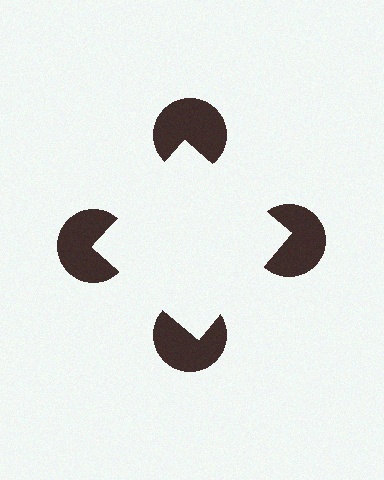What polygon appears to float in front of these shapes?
An illusory square — its edges are inferred from the aligned wedge cuts in the pac-man discs, not physically drawn.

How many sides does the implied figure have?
4 sides.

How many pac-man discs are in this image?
There are 4 — one at each vertex of the illusory square.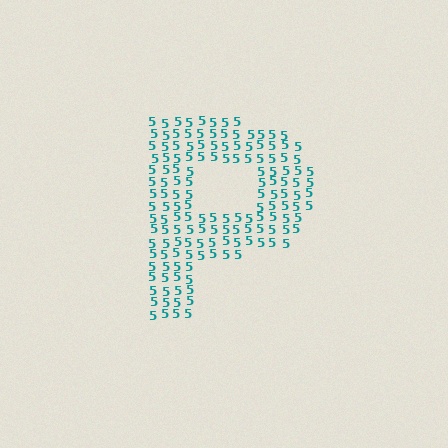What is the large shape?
The large shape is the letter P.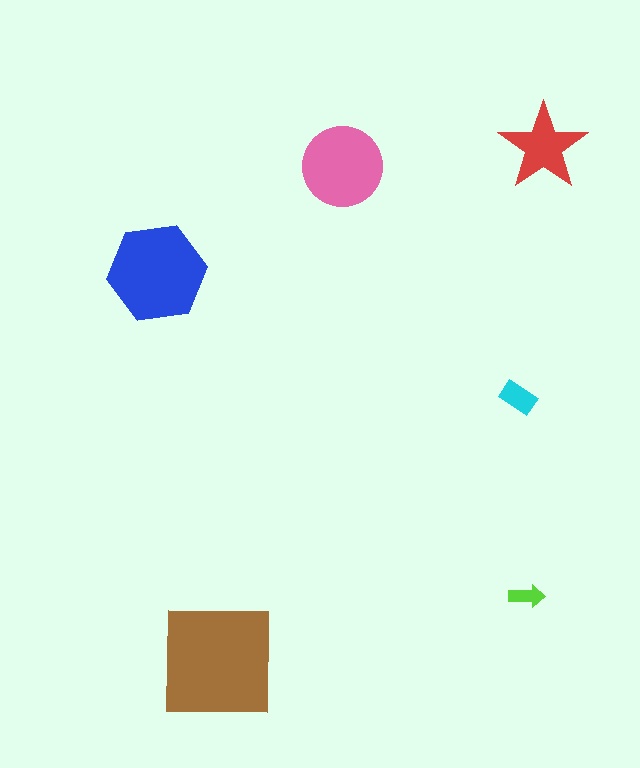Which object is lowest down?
The brown square is bottommost.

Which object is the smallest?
The lime arrow.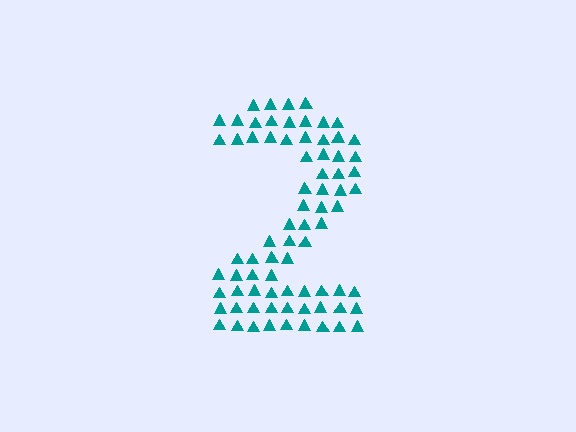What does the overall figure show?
The overall figure shows the digit 2.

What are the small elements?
The small elements are triangles.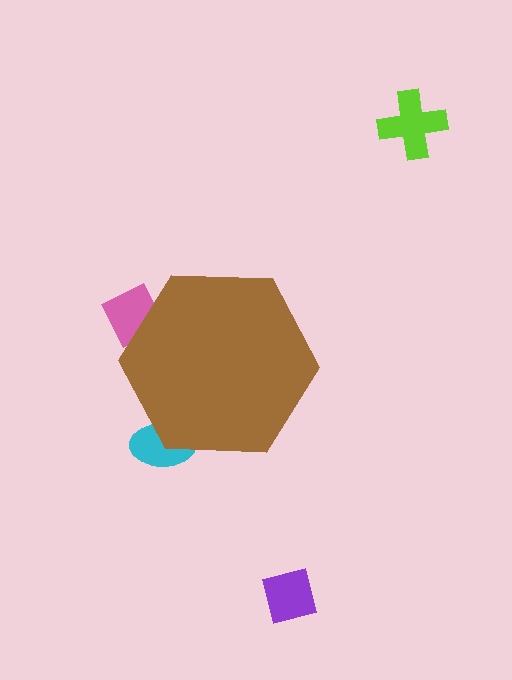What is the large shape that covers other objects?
A brown hexagon.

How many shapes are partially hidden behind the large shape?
2 shapes are partially hidden.